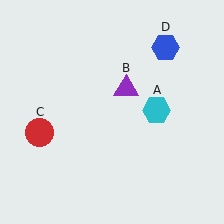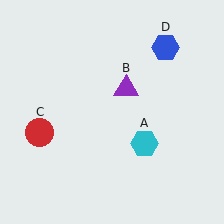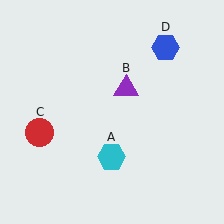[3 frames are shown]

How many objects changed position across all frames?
1 object changed position: cyan hexagon (object A).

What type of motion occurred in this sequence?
The cyan hexagon (object A) rotated clockwise around the center of the scene.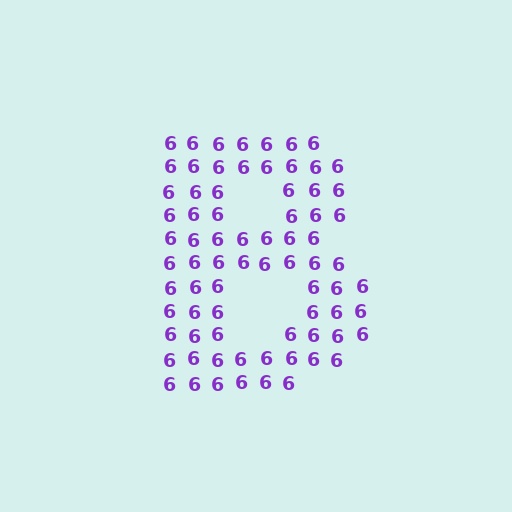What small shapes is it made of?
It is made of small digit 6's.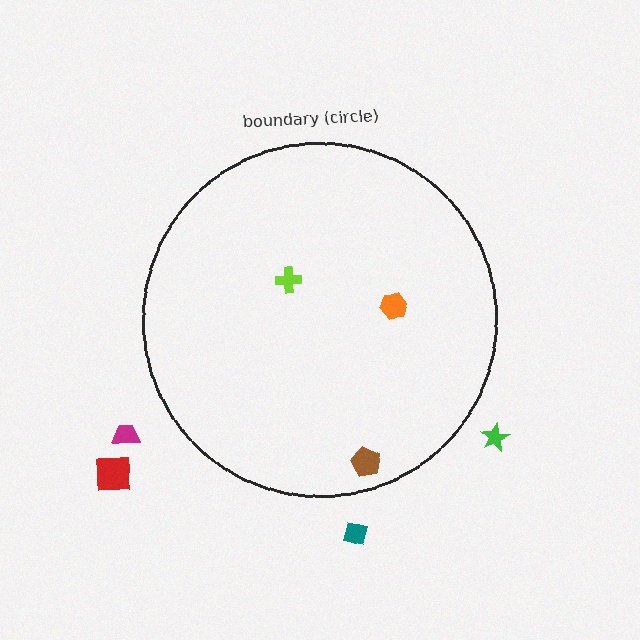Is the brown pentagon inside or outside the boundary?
Inside.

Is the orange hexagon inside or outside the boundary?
Inside.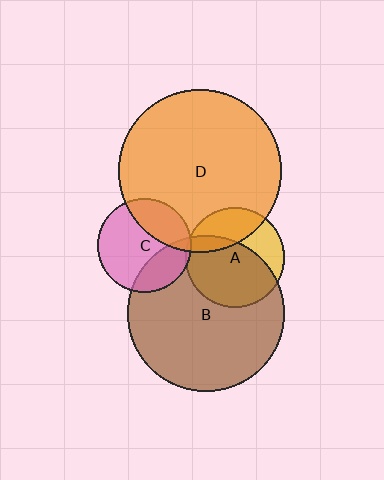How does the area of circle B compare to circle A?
Approximately 2.5 times.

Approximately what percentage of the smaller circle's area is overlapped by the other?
Approximately 25%.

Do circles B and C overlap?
Yes.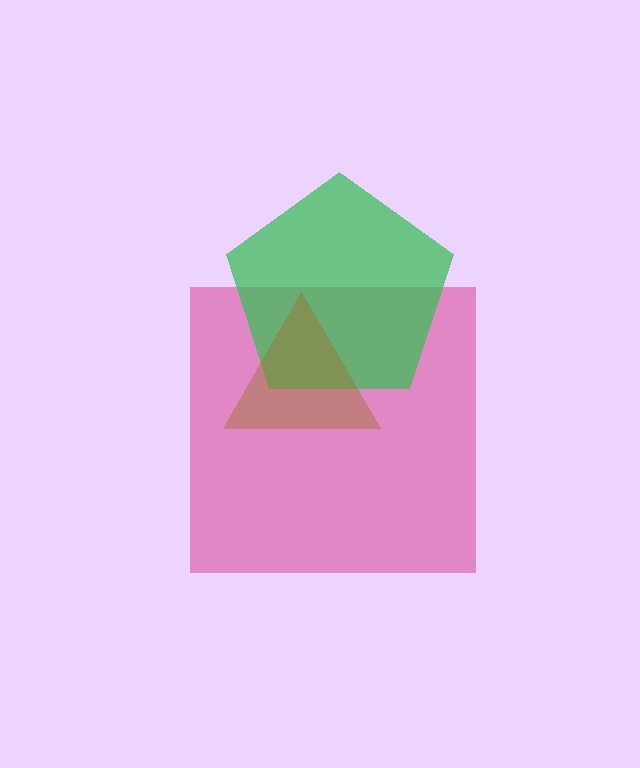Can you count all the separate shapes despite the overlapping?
Yes, there are 3 separate shapes.